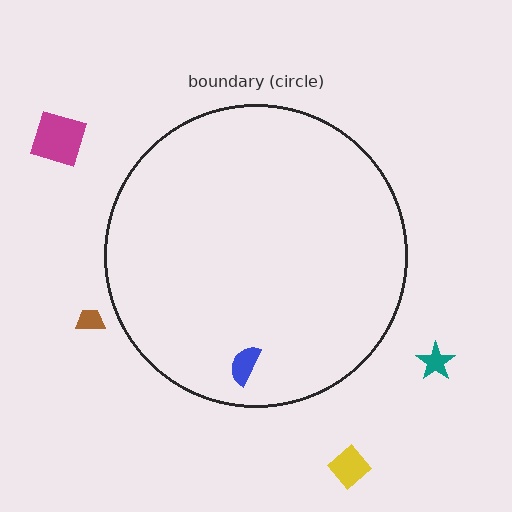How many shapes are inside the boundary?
1 inside, 4 outside.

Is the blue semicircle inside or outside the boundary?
Inside.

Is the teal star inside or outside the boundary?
Outside.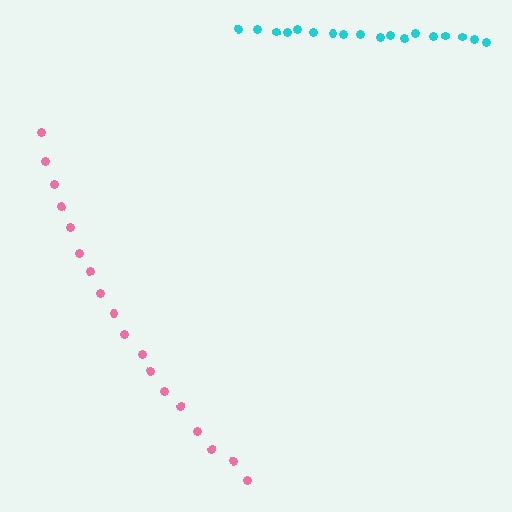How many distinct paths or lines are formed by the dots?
There are 2 distinct paths.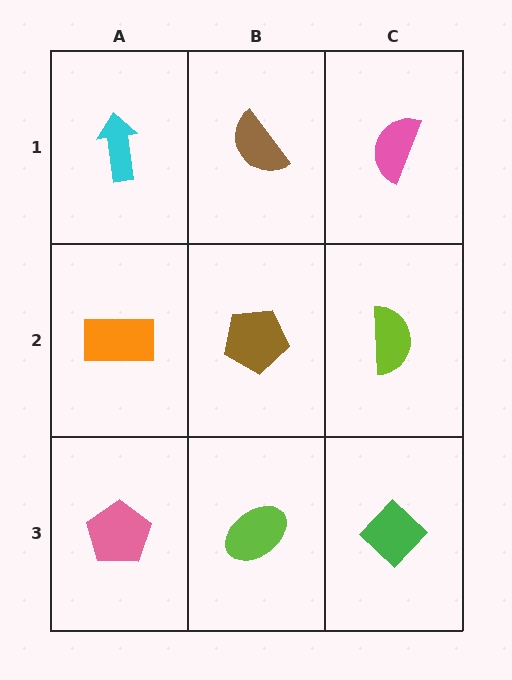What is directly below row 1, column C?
A lime semicircle.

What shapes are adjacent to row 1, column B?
A brown pentagon (row 2, column B), a cyan arrow (row 1, column A), a pink semicircle (row 1, column C).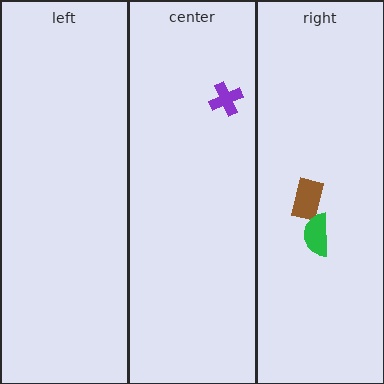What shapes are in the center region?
The purple cross.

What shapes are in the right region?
The brown rectangle, the green semicircle.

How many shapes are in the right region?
2.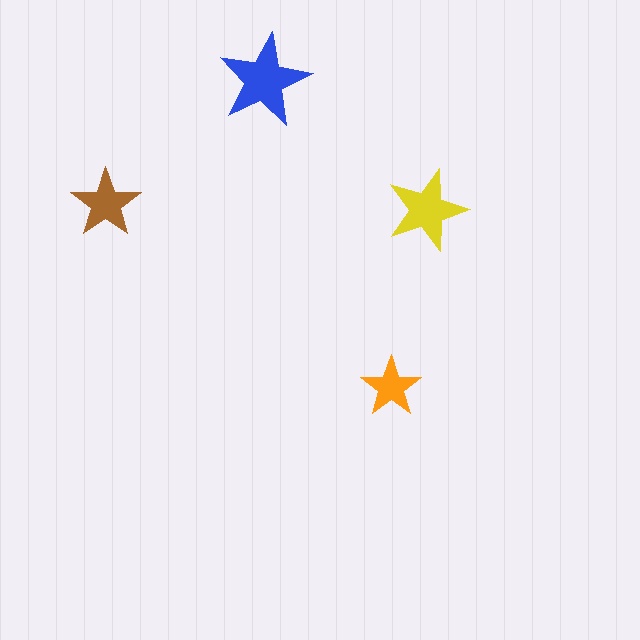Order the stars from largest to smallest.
the blue one, the yellow one, the brown one, the orange one.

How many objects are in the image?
There are 4 objects in the image.